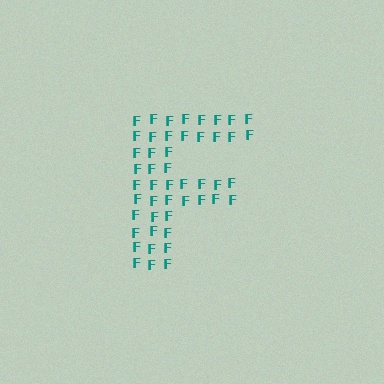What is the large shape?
The large shape is the letter F.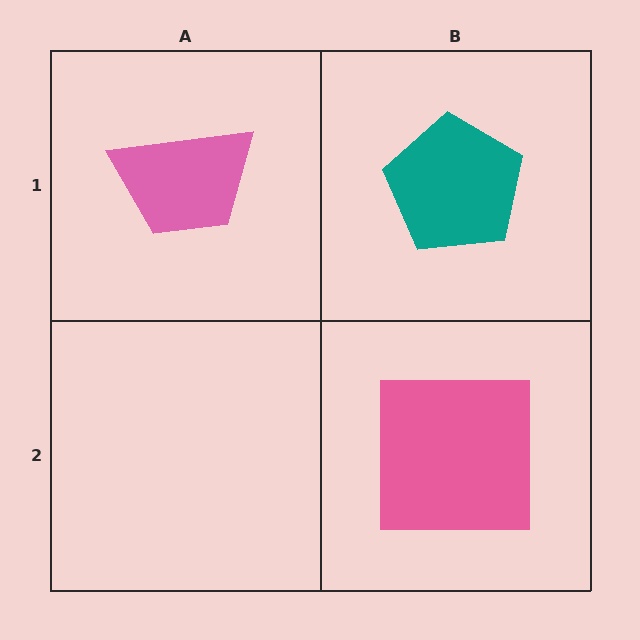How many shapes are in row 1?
2 shapes.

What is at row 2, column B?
A pink square.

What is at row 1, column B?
A teal pentagon.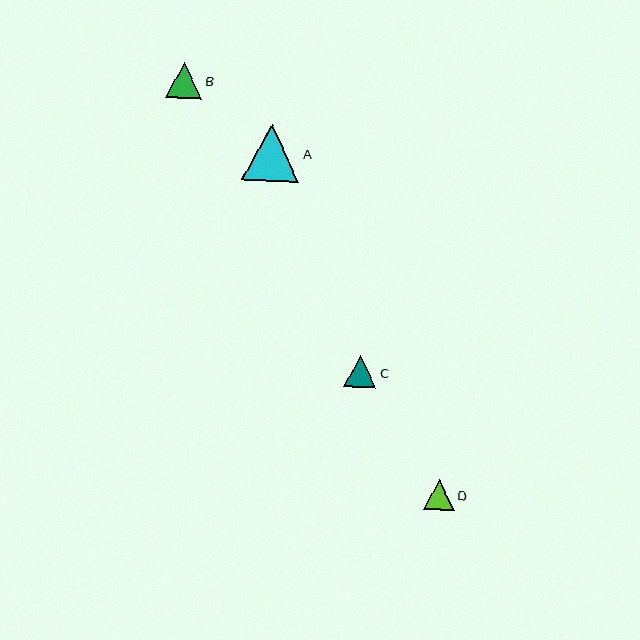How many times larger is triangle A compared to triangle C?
Triangle A is approximately 1.8 times the size of triangle C.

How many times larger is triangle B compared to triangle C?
Triangle B is approximately 1.1 times the size of triangle C.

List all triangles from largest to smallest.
From largest to smallest: A, B, C, D.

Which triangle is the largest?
Triangle A is the largest with a size of approximately 57 pixels.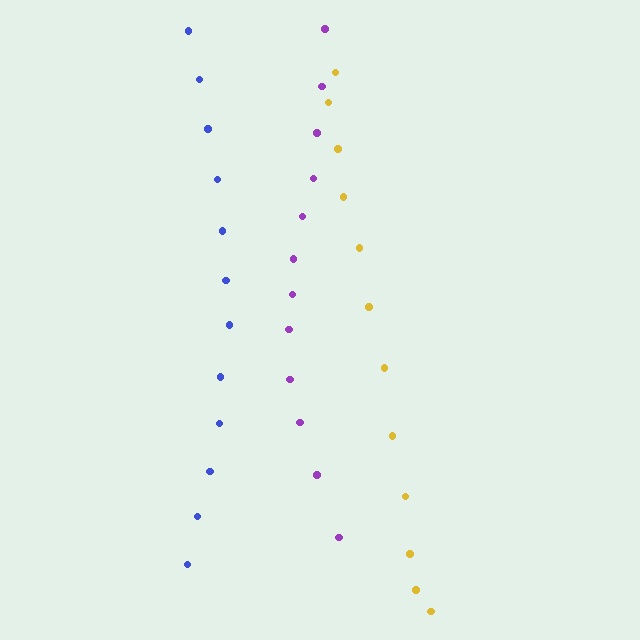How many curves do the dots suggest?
There are 3 distinct paths.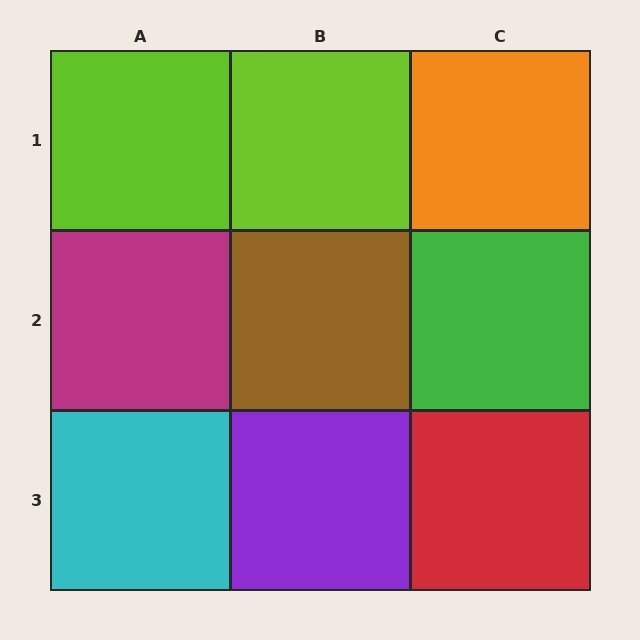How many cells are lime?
2 cells are lime.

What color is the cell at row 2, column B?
Brown.